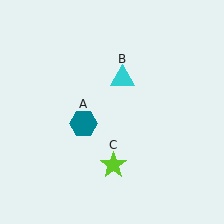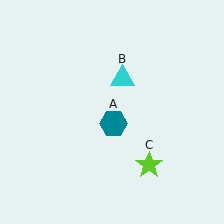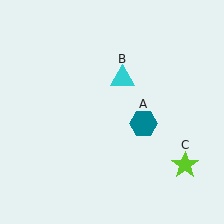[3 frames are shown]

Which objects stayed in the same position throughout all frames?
Cyan triangle (object B) remained stationary.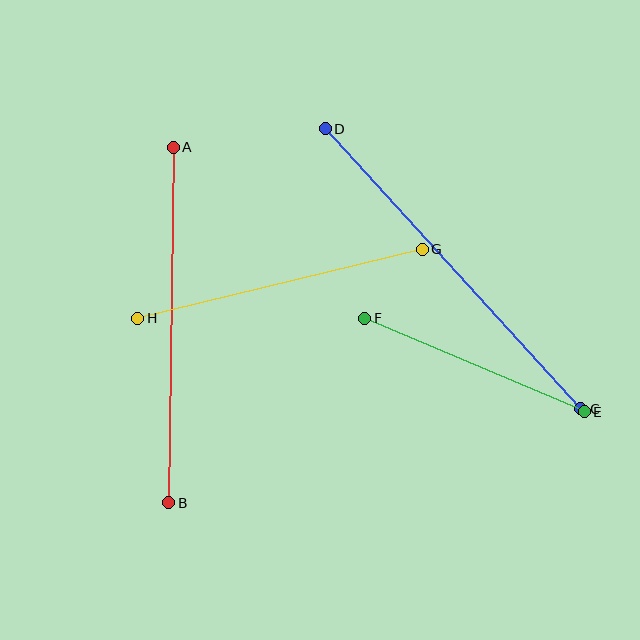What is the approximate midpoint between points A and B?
The midpoint is at approximately (171, 325) pixels.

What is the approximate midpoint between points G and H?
The midpoint is at approximately (280, 284) pixels.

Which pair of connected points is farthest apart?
Points C and D are farthest apart.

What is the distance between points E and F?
The distance is approximately 239 pixels.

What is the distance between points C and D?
The distance is approximately 379 pixels.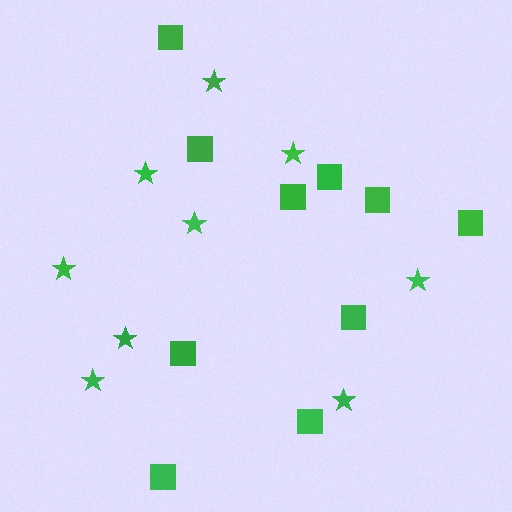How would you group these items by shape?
There are 2 groups: one group of stars (9) and one group of squares (10).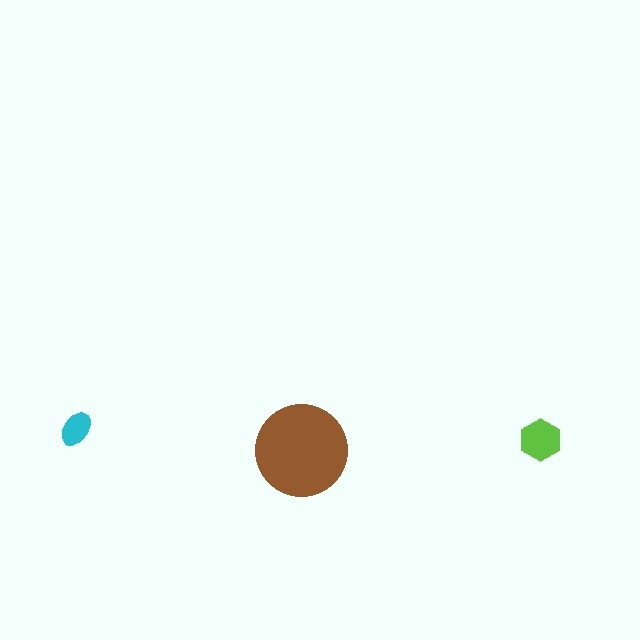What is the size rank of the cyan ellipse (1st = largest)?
3rd.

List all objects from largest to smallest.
The brown circle, the lime hexagon, the cyan ellipse.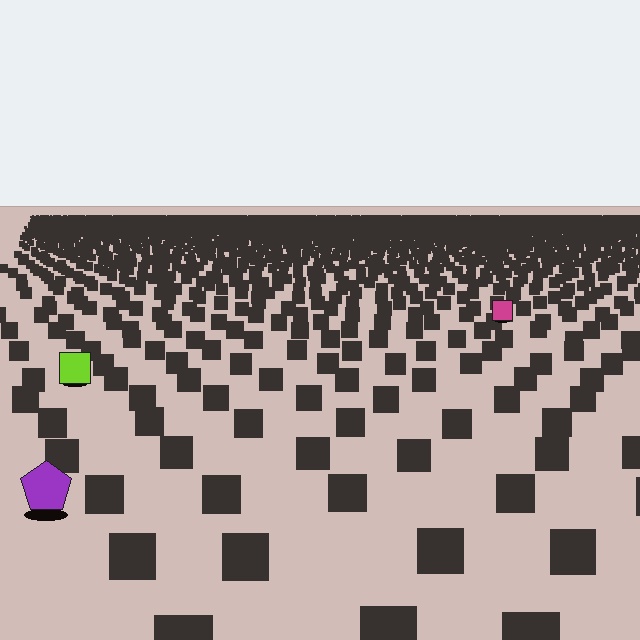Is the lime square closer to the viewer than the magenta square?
Yes. The lime square is closer — you can tell from the texture gradient: the ground texture is coarser near it.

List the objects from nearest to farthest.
From nearest to farthest: the purple pentagon, the lime square, the magenta square.